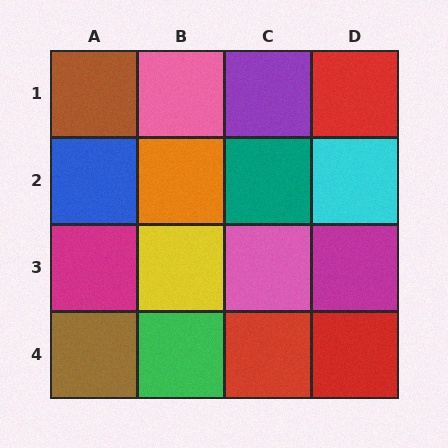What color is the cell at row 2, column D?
Cyan.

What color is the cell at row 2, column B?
Orange.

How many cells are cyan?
1 cell is cyan.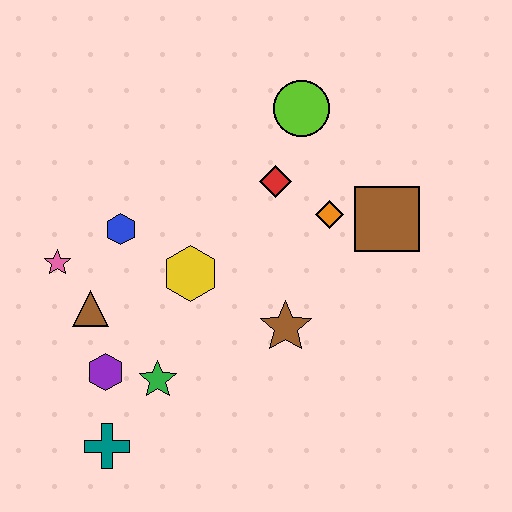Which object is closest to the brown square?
The orange diamond is closest to the brown square.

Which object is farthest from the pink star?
The brown square is farthest from the pink star.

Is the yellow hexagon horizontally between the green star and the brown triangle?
No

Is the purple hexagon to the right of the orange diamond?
No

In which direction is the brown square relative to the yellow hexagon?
The brown square is to the right of the yellow hexagon.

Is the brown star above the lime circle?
No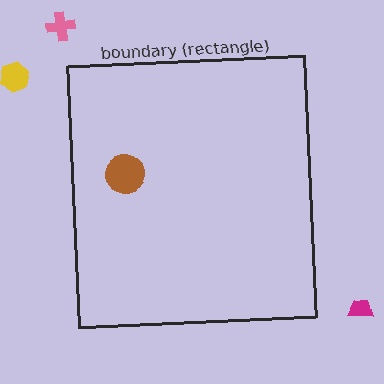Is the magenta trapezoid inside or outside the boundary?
Outside.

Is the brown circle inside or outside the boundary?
Inside.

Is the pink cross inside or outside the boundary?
Outside.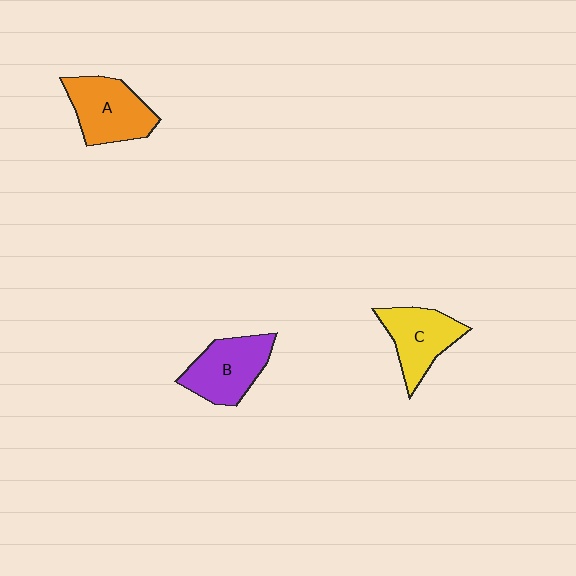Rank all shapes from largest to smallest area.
From largest to smallest: A (orange), B (purple), C (yellow).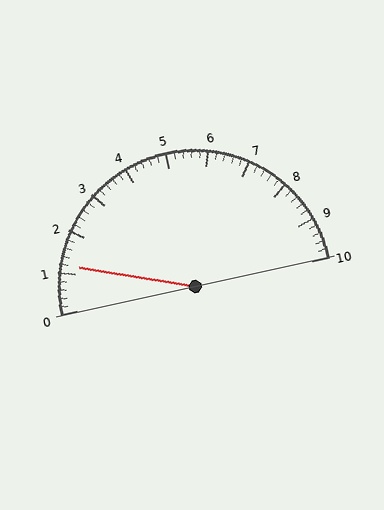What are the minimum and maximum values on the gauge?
The gauge ranges from 0 to 10.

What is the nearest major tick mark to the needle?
The nearest major tick mark is 1.